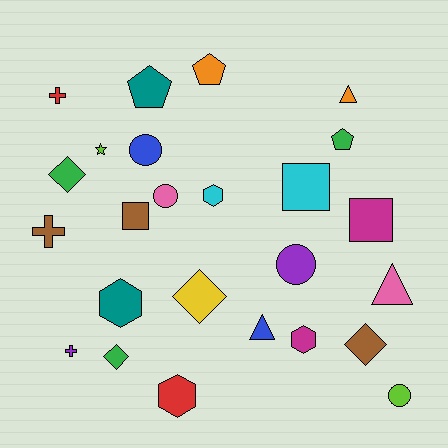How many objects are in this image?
There are 25 objects.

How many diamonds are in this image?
There are 4 diamonds.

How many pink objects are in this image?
There are 2 pink objects.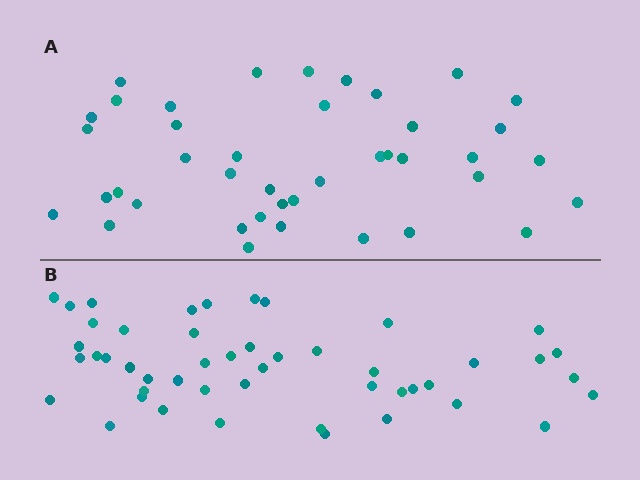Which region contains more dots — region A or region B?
Region B (the bottom region) has more dots.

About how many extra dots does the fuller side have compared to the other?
Region B has roughly 8 or so more dots than region A.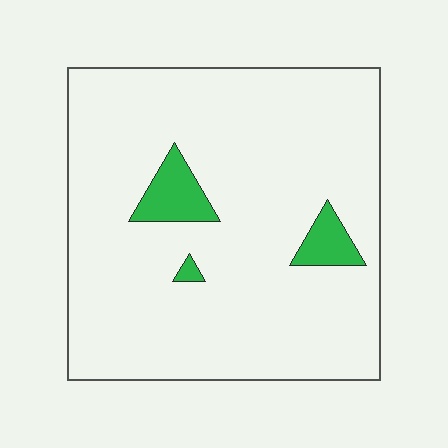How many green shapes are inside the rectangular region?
3.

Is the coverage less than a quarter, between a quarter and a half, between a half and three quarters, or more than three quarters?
Less than a quarter.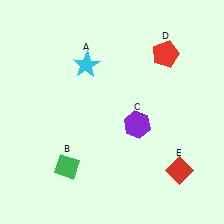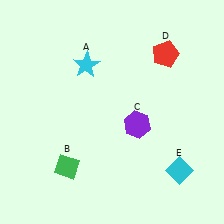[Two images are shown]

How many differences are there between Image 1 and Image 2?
There is 1 difference between the two images.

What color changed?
The diamond (E) changed from red in Image 1 to cyan in Image 2.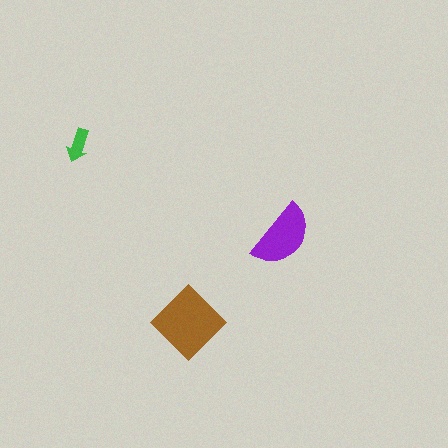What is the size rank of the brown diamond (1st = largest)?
1st.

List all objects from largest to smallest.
The brown diamond, the purple semicircle, the green arrow.